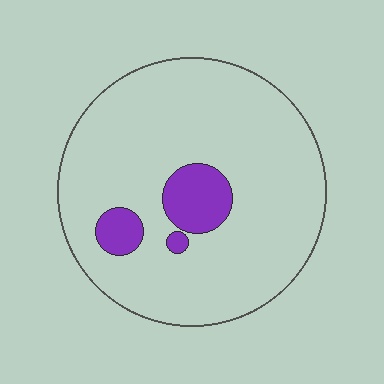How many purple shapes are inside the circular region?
3.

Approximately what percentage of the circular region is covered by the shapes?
Approximately 10%.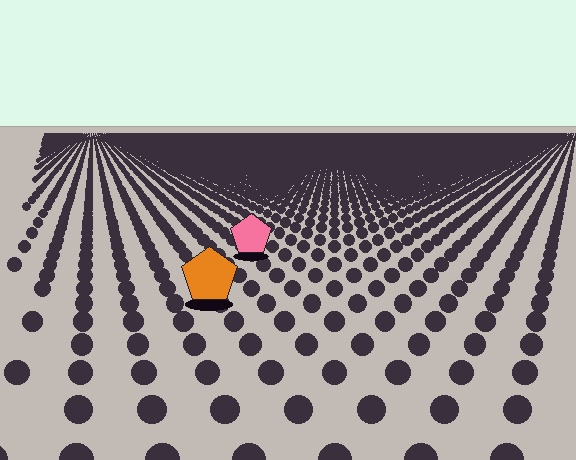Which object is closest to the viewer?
The orange pentagon is closest. The texture marks near it are larger and more spread out.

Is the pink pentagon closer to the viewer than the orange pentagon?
No. The orange pentagon is closer — you can tell from the texture gradient: the ground texture is coarser near it.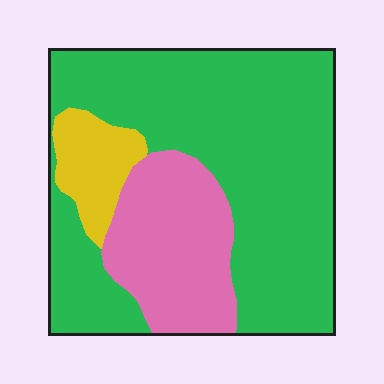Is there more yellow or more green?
Green.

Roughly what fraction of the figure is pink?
Pink covers 23% of the figure.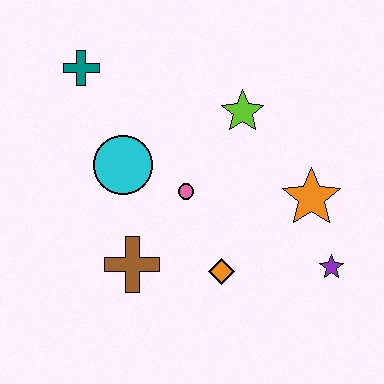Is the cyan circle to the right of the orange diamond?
No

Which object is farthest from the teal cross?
The purple star is farthest from the teal cross.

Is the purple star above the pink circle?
No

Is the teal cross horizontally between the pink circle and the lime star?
No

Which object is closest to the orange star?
The purple star is closest to the orange star.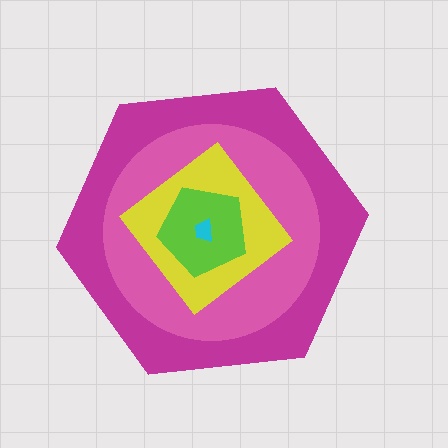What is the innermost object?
The cyan trapezoid.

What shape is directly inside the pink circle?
The yellow diamond.